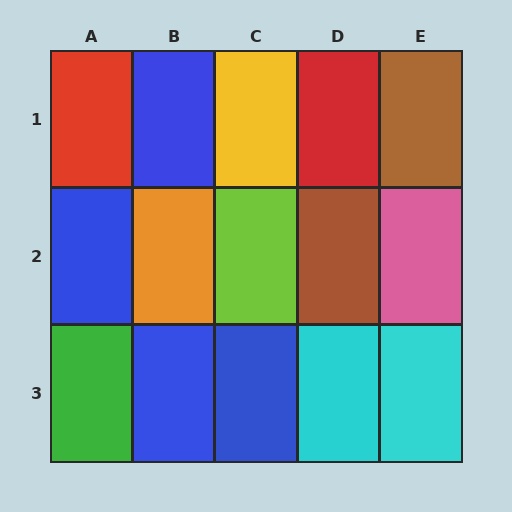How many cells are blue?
4 cells are blue.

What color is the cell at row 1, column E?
Brown.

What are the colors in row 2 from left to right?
Blue, orange, lime, brown, pink.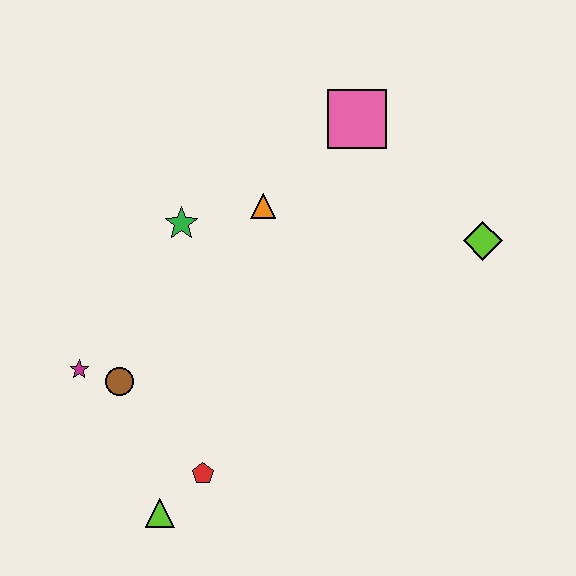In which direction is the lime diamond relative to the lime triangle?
The lime diamond is to the right of the lime triangle.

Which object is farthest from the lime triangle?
The pink square is farthest from the lime triangle.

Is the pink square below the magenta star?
No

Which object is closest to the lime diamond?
The pink square is closest to the lime diamond.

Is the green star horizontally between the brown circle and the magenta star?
No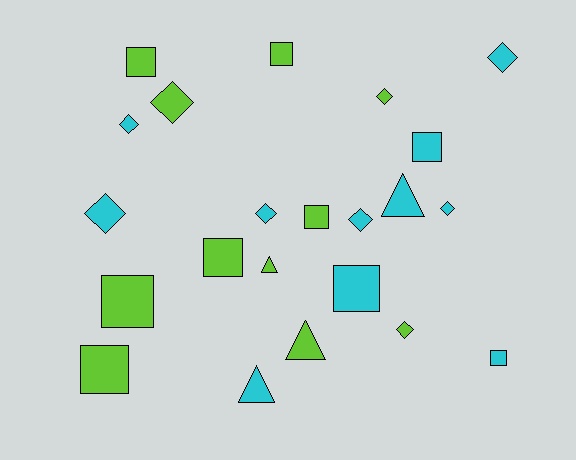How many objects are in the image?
There are 22 objects.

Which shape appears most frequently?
Diamond, with 9 objects.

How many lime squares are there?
There are 6 lime squares.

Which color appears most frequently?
Lime, with 11 objects.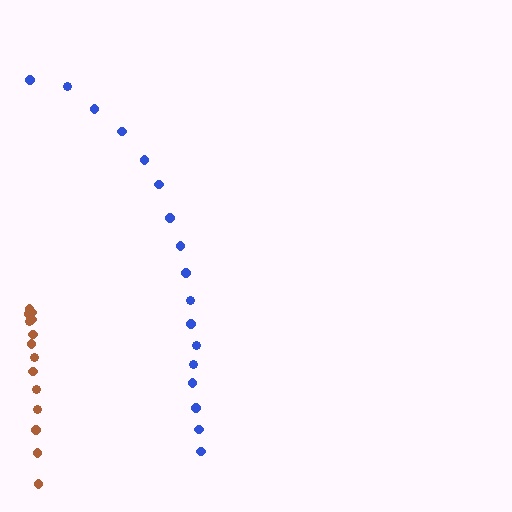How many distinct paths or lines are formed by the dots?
There are 2 distinct paths.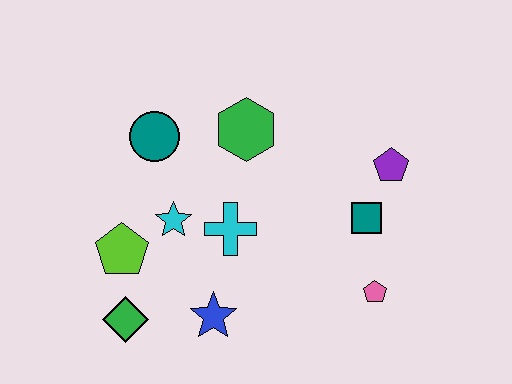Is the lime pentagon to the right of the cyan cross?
No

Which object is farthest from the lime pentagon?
The purple pentagon is farthest from the lime pentagon.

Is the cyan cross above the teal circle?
No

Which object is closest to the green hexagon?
The teal circle is closest to the green hexagon.